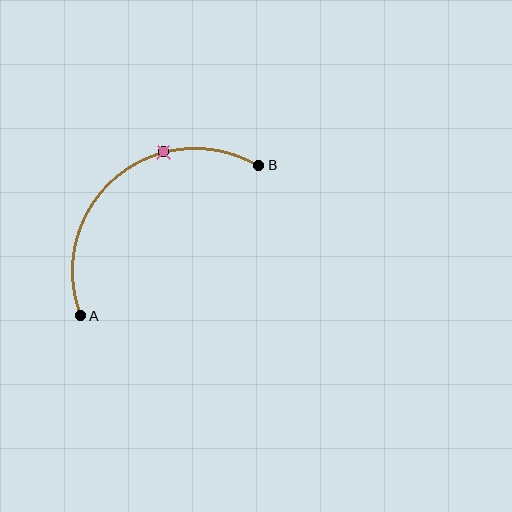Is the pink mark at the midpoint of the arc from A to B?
No. The pink mark lies on the arc but is closer to endpoint B. The arc midpoint would be at the point on the curve equidistant along the arc from both A and B.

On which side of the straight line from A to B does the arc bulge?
The arc bulges above and to the left of the straight line connecting A and B.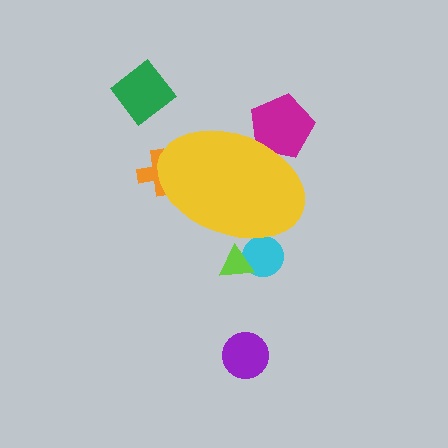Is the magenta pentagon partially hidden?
Yes, the magenta pentagon is partially hidden behind the yellow ellipse.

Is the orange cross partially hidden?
Yes, the orange cross is partially hidden behind the yellow ellipse.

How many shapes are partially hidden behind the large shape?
4 shapes are partially hidden.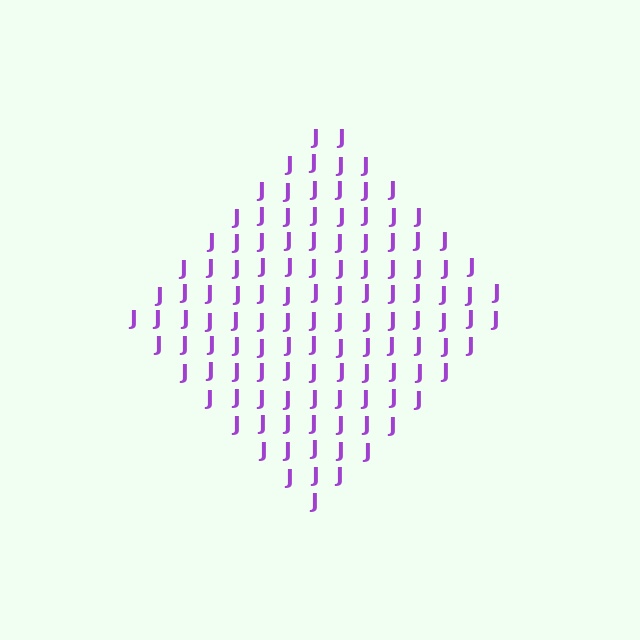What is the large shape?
The large shape is a diamond.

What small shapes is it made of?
It is made of small letter J's.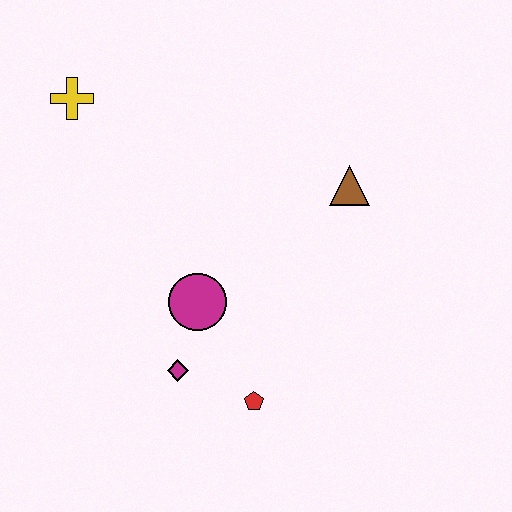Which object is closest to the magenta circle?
The magenta diamond is closest to the magenta circle.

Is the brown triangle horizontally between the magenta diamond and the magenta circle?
No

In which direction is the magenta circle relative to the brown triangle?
The magenta circle is to the left of the brown triangle.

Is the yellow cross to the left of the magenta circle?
Yes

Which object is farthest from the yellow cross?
The red pentagon is farthest from the yellow cross.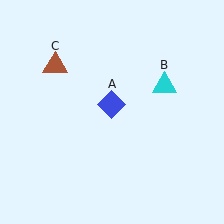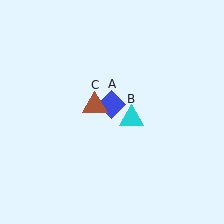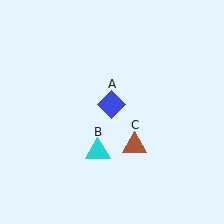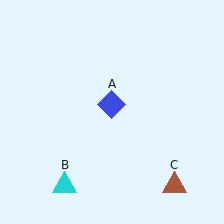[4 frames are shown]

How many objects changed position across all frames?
2 objects changed position: cyan triangle (object B), brown triangle (object C).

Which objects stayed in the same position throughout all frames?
Blue diamond (object A) remained stationary.